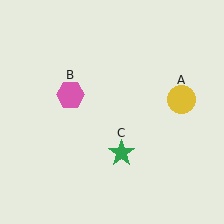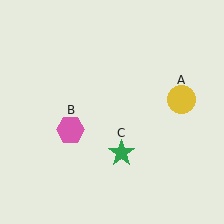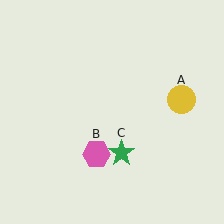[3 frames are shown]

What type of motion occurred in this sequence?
The pink hexagon (object B) rotated counterclockwise around the center of the scene.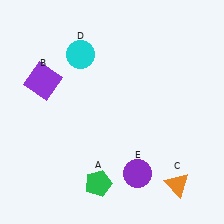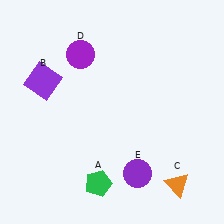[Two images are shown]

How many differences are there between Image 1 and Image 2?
There is 1 difference between the two images.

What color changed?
The circle (D) changed from cyan in Image 1 to purple in Image 2.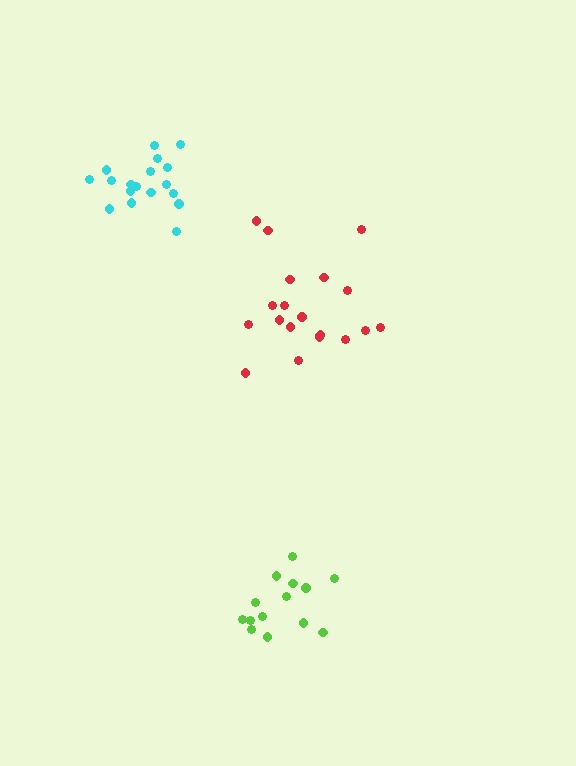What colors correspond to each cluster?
The clusters are colored: lime, red, cyan.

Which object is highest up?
The cyan cluster is topmost.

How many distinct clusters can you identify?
There are 3 distinct clusters.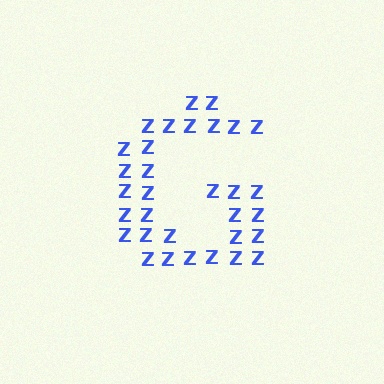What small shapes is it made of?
It is made of small letter Z's.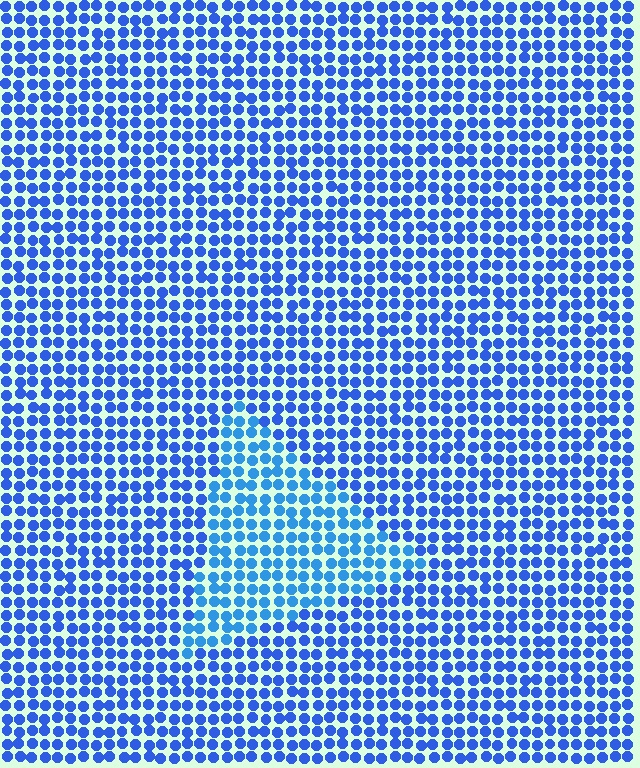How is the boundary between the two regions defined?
The boundary is defined purely by a slight shift in hue (about 19 degrees). Spacing, size, and orientation are identical on both sides.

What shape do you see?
I see a triangle.